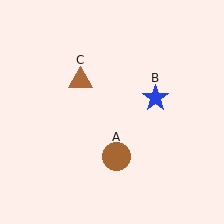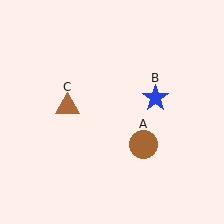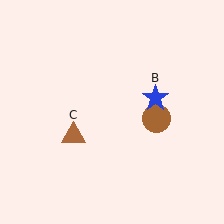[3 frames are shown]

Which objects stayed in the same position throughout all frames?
Blue star (object B) remained stationary.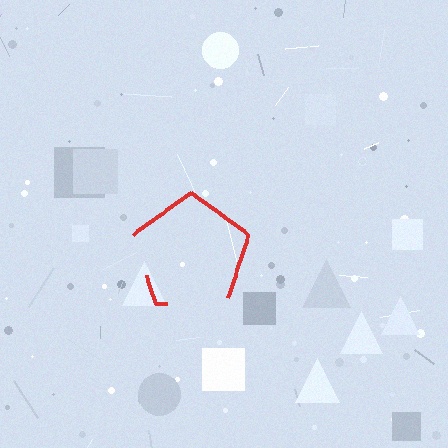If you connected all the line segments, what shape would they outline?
They would outline a pentagon.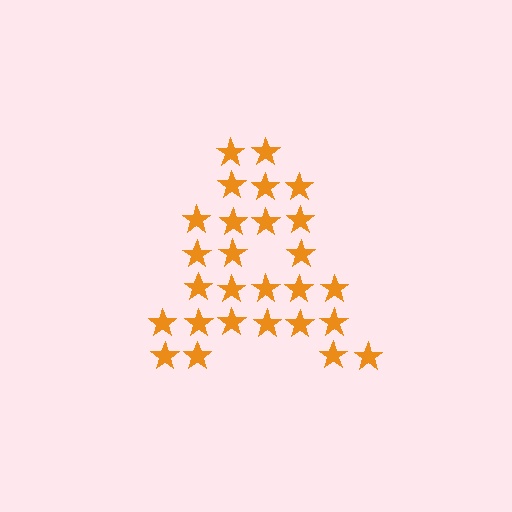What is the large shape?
The large shape is the letter A.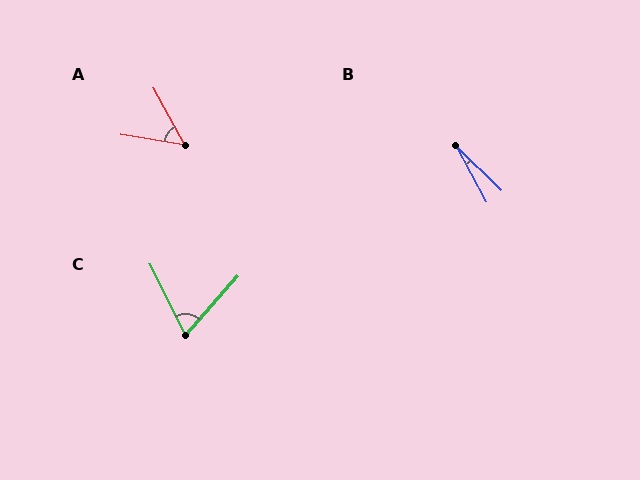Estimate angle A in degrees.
Approximately 52 degrees.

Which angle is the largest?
C, at approximately 67 degrees.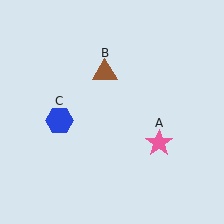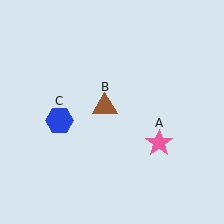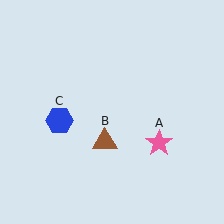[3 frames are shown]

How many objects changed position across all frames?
1 object changed position: brown triangle (object B).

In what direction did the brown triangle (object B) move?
The brown triangle (object B) moved down.